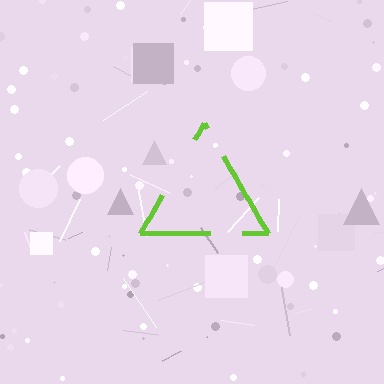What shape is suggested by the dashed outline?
The dashed outline suggests a triangle.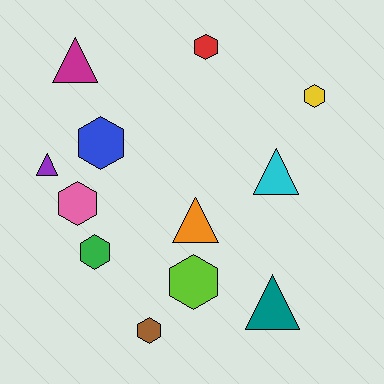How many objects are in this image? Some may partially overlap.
There are 12 objects.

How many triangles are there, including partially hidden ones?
There are 5 triangles.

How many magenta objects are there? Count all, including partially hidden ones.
There is 1 magenta object.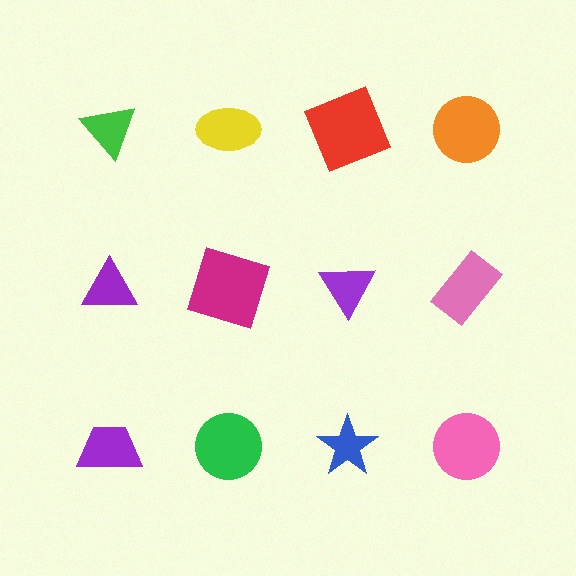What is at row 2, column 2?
A magenta square.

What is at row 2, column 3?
A purple triangle.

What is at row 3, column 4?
A pink circle.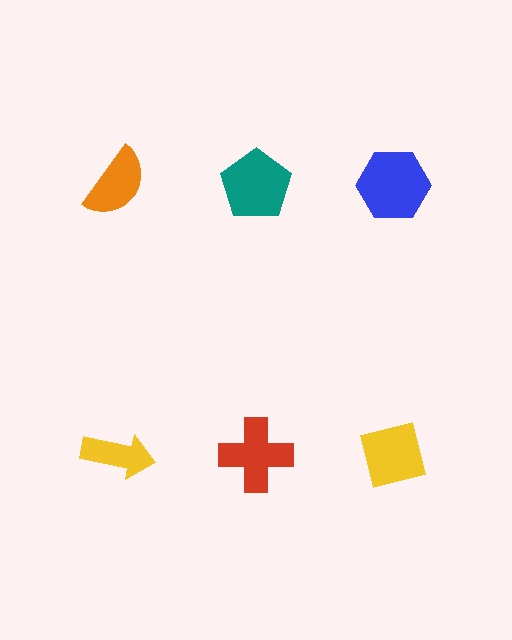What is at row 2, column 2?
A red cross.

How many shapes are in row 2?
3 shapes.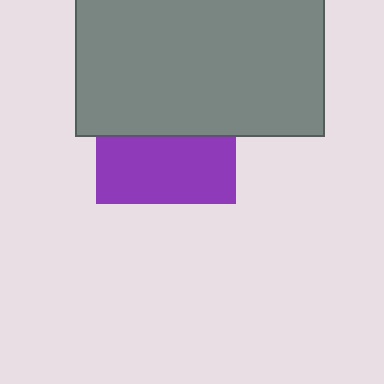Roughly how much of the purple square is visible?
About half of it is visible (roughly 47%).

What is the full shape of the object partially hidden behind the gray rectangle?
The partially hidden object is a purple square.